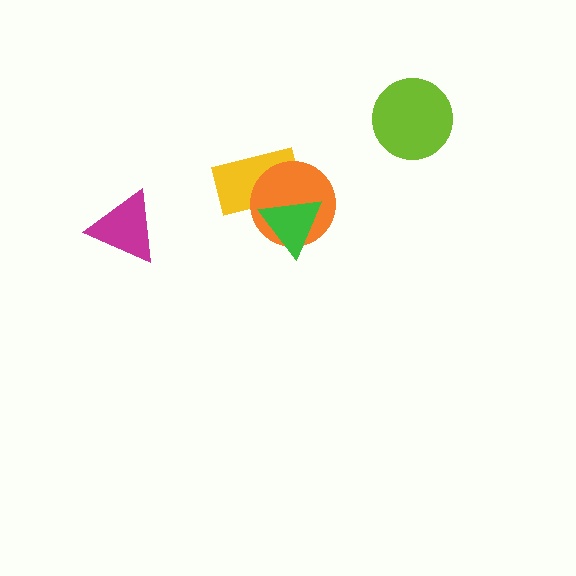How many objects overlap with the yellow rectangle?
2 objects overlap with the yellow rectangle.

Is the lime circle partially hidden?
No, no other shape covers it.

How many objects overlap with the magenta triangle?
0 objects overlap with the magenta triangle.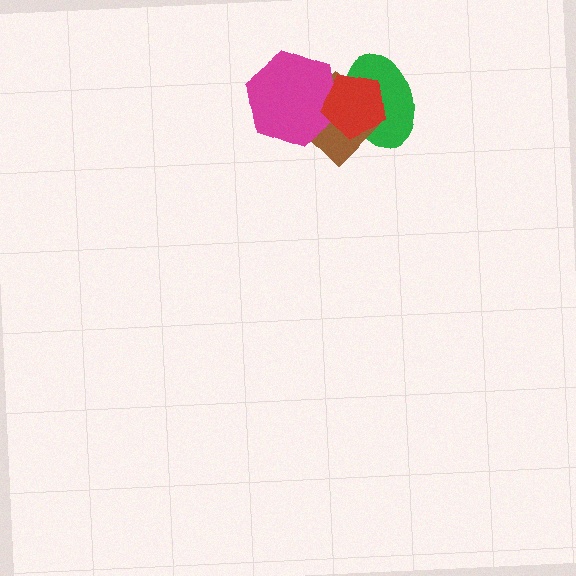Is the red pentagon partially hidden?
No, no other shape covers it.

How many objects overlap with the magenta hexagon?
3 objects overlap with the magenta hexagon.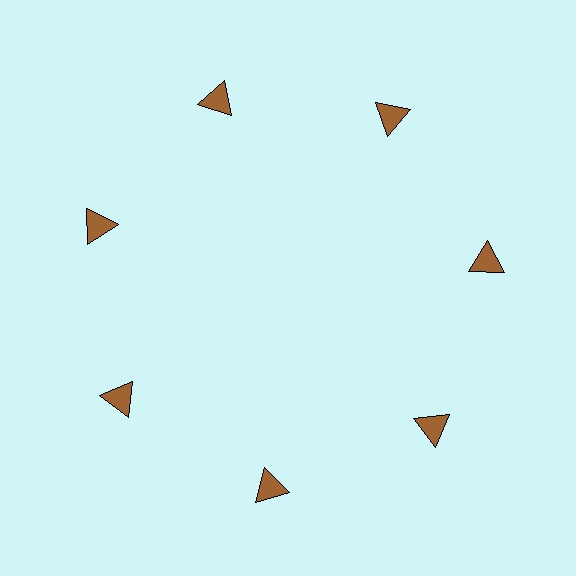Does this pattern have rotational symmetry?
Yes, this pattern has 7-fold rotational symmetry. It looks the same after rotating 51 degrees around the center.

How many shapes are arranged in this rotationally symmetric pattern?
There are 7 shapes, arranged in 7 groups of 1.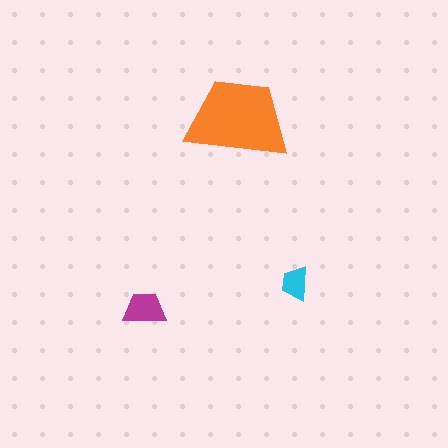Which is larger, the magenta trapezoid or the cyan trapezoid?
The magenta one.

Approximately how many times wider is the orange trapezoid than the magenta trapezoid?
About 2.5 times wider.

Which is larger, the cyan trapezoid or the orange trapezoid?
The orange one.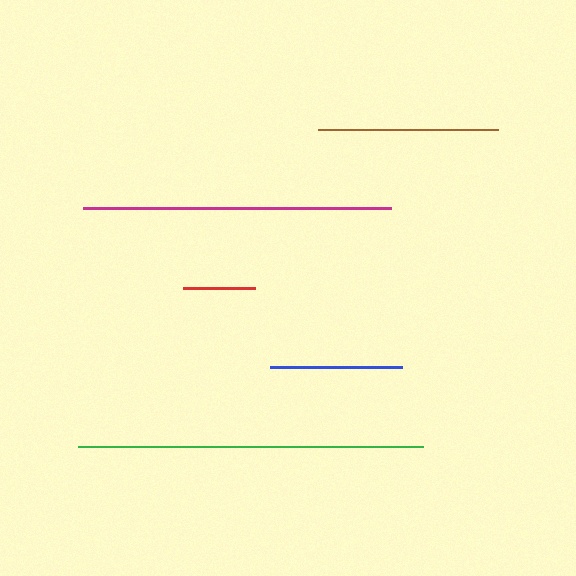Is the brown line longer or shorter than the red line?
The brown line is longer than the red line.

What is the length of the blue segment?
The blue segment is approximately 132 pixels long.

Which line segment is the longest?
The green line is the longest at approximately 345 pixels.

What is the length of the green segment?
The green segment is approximately 345 pixels long.